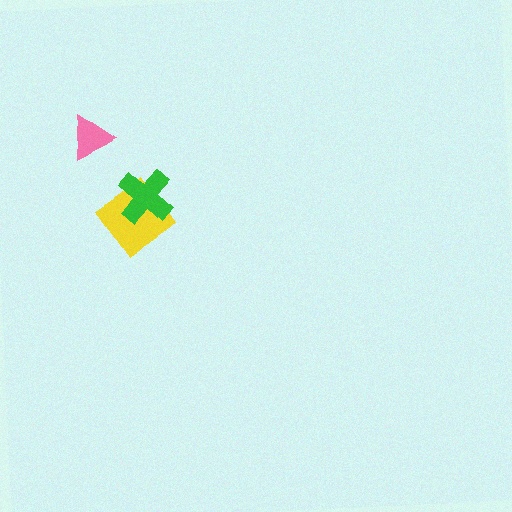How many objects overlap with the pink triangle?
0 objects overlap with the pink triangle.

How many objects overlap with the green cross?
1 object overlaps with the green cross.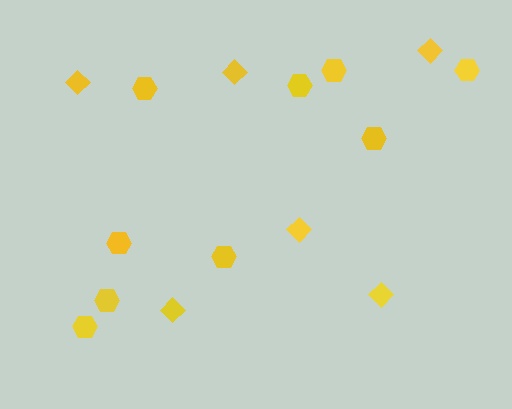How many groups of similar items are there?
There are 2 groups: one group of diamonds (6) and one group of hexagons (9).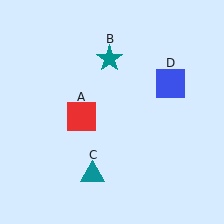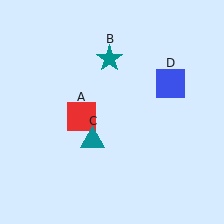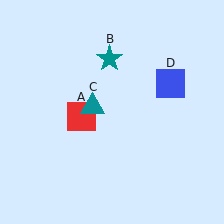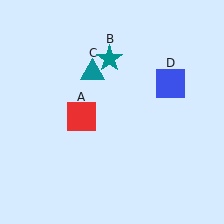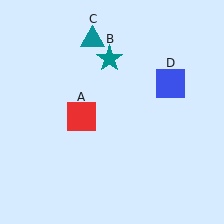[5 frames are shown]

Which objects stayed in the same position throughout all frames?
Red square (object A) and teal star (object B) and blue square (object D) remained stationary.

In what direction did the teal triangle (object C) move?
The teal triangle (object C) moved up.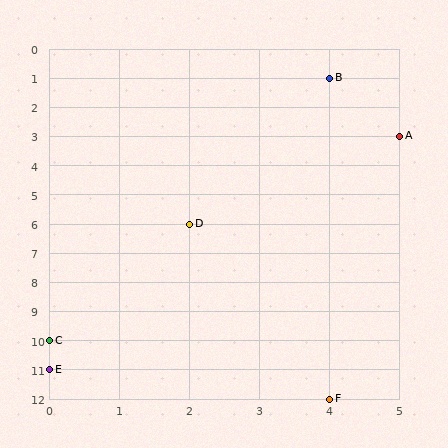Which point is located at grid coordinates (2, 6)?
Point D is at (2, 6).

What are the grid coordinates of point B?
Point B is at grid coordinates (4, 1).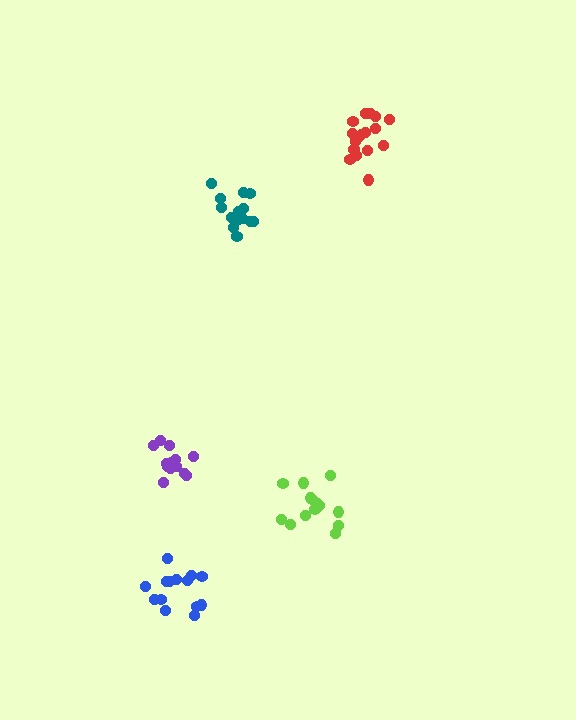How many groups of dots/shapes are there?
There are 5 groups.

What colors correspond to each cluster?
The clusters are colored: red, teal, purple, lime, blue.